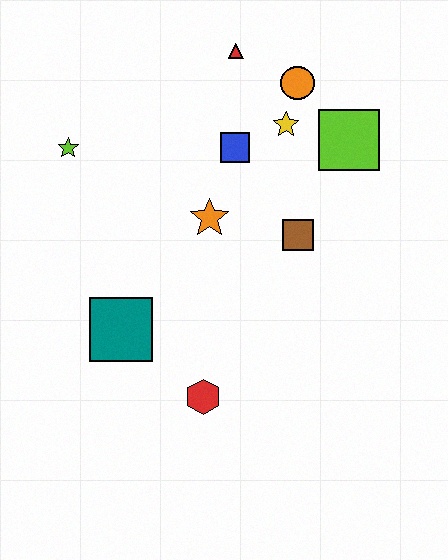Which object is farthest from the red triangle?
The red hexagon is farthest from the red triangle.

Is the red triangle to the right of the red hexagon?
Yes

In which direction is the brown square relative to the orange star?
The brown square is to the right of the orange star.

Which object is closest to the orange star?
The blue square is closest to the orange star.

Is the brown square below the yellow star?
Yes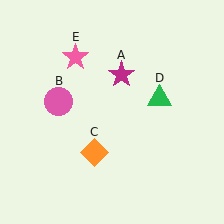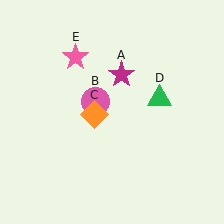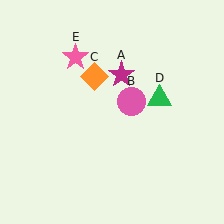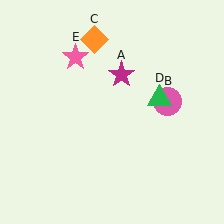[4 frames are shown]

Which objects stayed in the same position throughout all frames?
Magenta star (object A) and green triangle (object D) and pink star (object E) remained stationary.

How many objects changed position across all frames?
2 objects changed position: pink circle (object B), orange diamond (object C).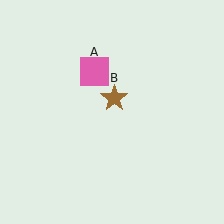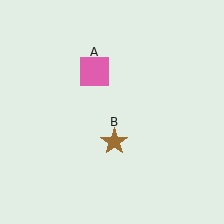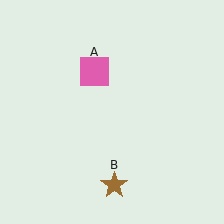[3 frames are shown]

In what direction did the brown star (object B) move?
The brown star (object B) moved down.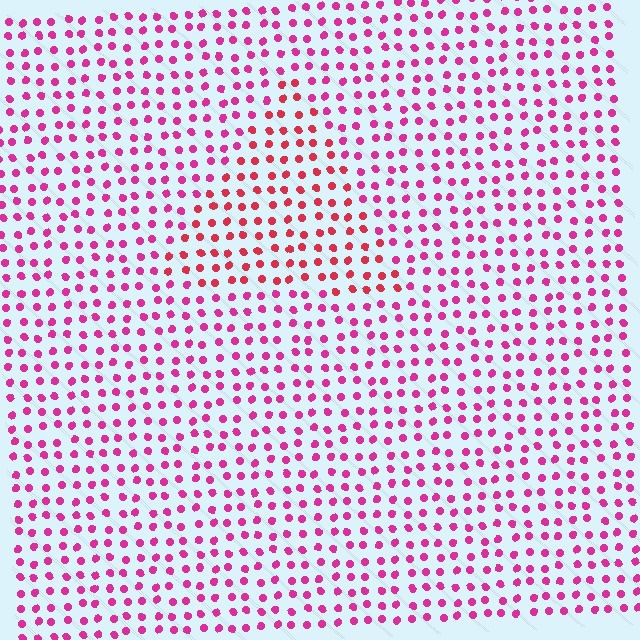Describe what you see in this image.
The image is filled with small magenta elements in a uniform arrangement. A triangle-shaped region is visible where the elements are tinted to a slightly different hue, forming a subtle color boundary.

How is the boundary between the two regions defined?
The boundary is defined purely by a slight shift in hue (about 28 degrees). Spacing, size, and orientation are identical on both sides.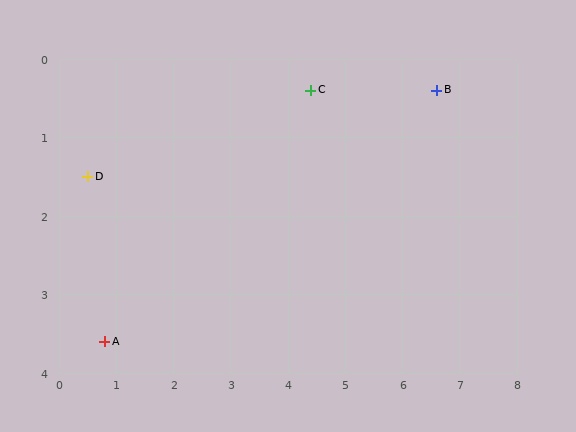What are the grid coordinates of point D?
Point D is at approximately (0.5, 1.5).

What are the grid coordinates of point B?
Point B is at approximately (6.6, 0.4).